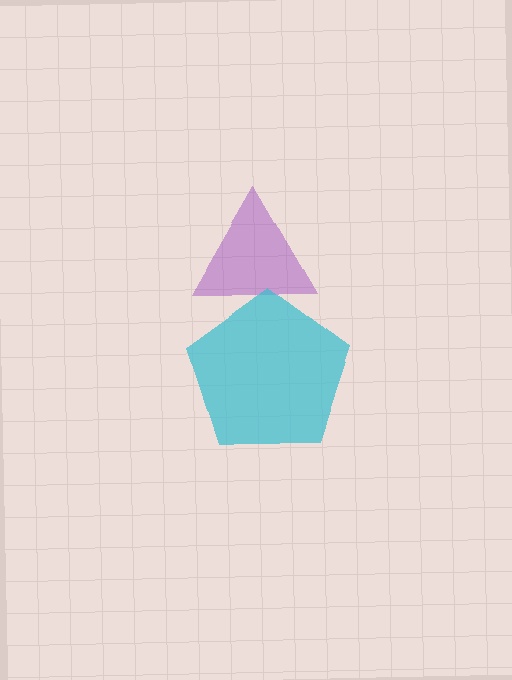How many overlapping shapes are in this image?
There are 2 overlapping shapes in the image.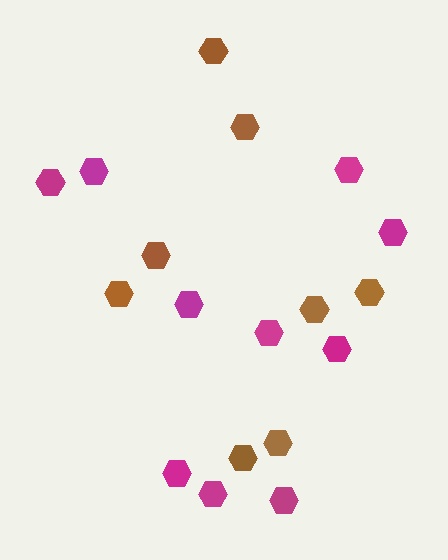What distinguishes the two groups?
There are 2 groups: one group of brown hexagons (8) and one group of magenta hexagons (10).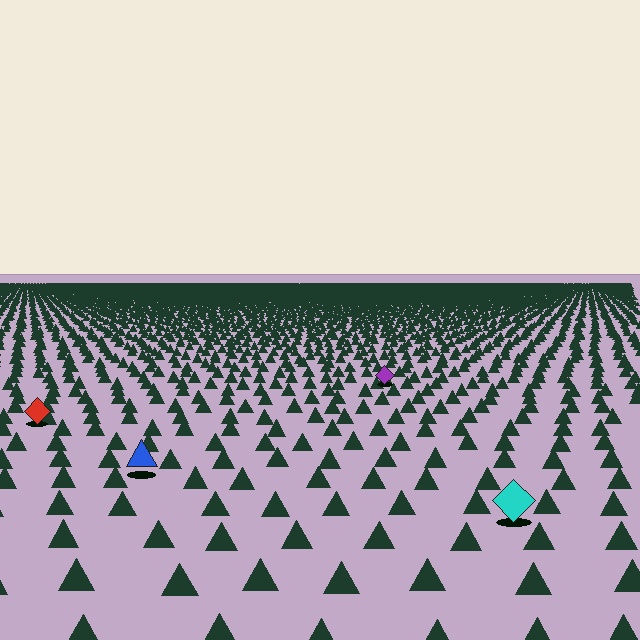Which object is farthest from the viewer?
The purple diamond is farthest from the viewer. It appears smaller and the ground texture around it is denser.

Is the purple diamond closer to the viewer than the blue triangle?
No. The blue triangle is closer — you can tell from the texture gradient: the ground texture is coarser near it.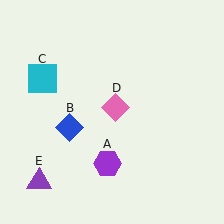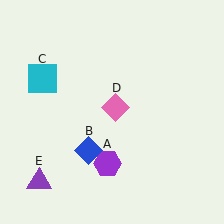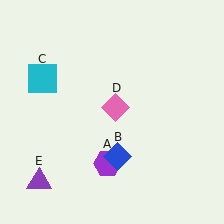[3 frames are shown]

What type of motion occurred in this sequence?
The blue diamond (object B) rotated counterclockwise around the center of the scene.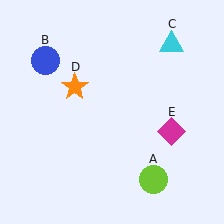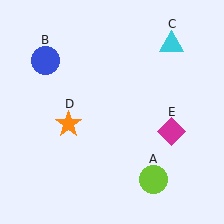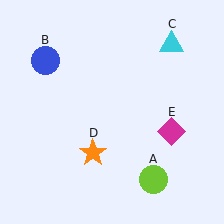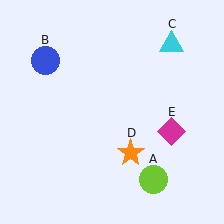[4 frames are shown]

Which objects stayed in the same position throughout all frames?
Lime circle (object A) and blue circle (object B) and cyan triangle (object C) and magenta diamond (object E) remained stationary.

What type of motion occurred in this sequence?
The orange star (object D) rotated counterclockwise around the center of the scene.